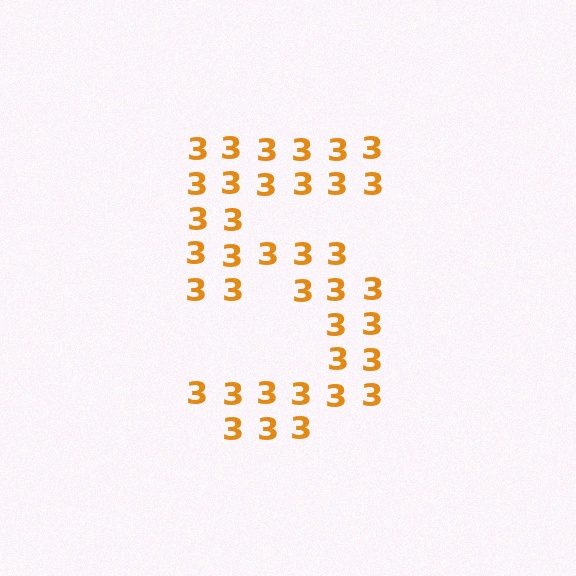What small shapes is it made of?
It is made of small digit 3's.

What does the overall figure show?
The overall figure shows the digit 5.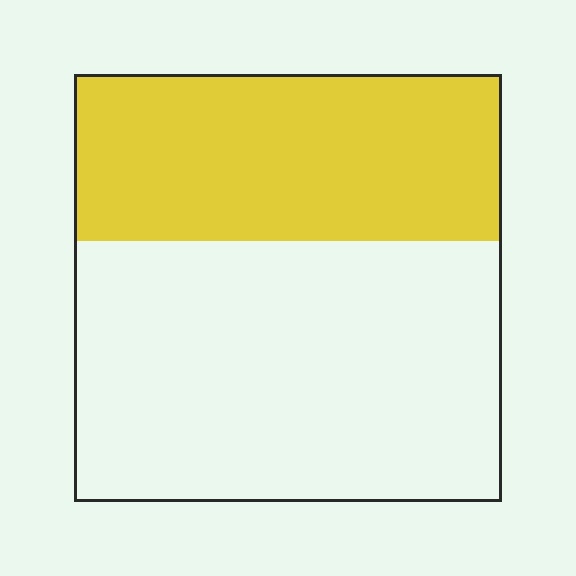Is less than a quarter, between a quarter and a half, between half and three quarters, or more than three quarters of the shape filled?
Between a quarter and a half.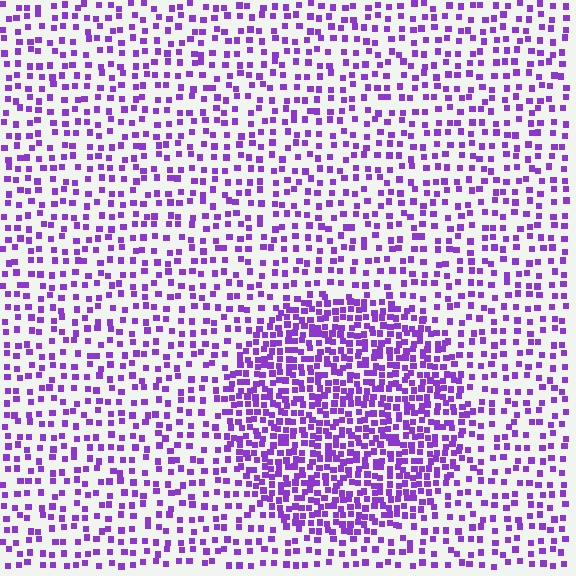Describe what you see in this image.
The image contains small purple elements arranged at two different densities. A circle-shaped region is visible where the elements are more densely packed than the surrounding area.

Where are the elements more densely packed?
The elements are more densely packed inside the circle boundary.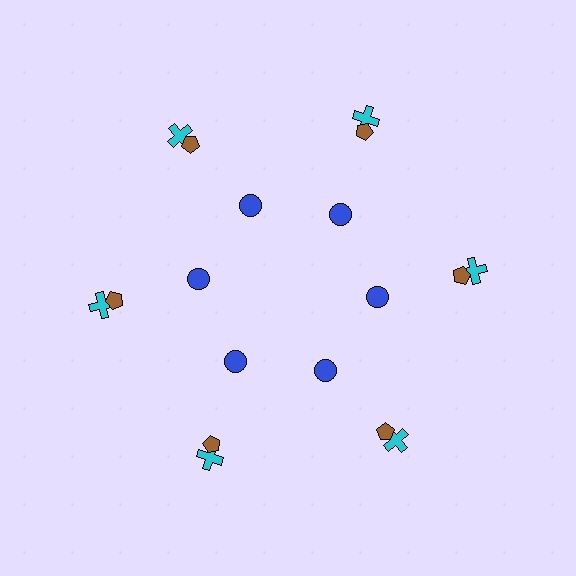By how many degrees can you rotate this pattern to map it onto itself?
The pattern maps onto itself every 60 degrees of rotation.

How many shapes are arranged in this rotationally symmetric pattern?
There are 18 shapes, arranged in 6 groups of 3.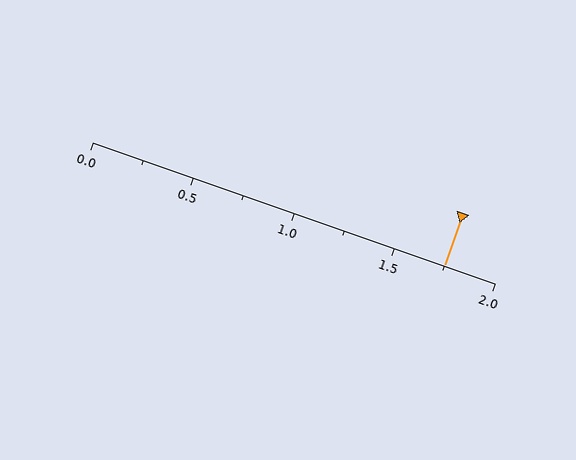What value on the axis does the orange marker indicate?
The marker indicates approximately 1.75.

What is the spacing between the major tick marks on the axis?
The major ticks are spaced 0.5 apart.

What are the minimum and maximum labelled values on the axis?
The axis runs from 0.0 to 2.0.